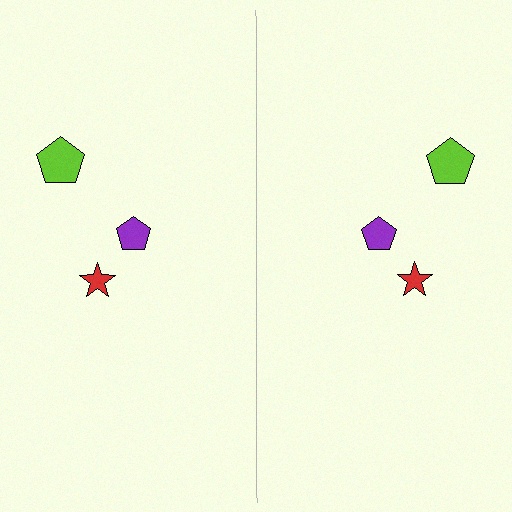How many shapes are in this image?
There are 6 shapes in this image.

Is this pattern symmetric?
Yes, this pattern has bilateral (reflection) symmetry.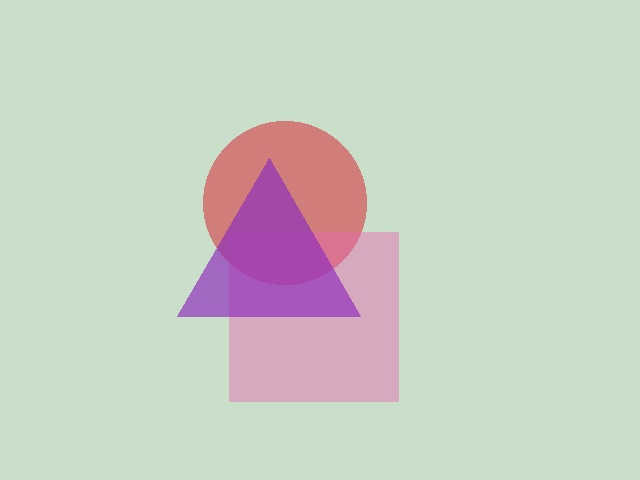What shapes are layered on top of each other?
The layered shapes are: a red circle, a pink square, a purple triangle.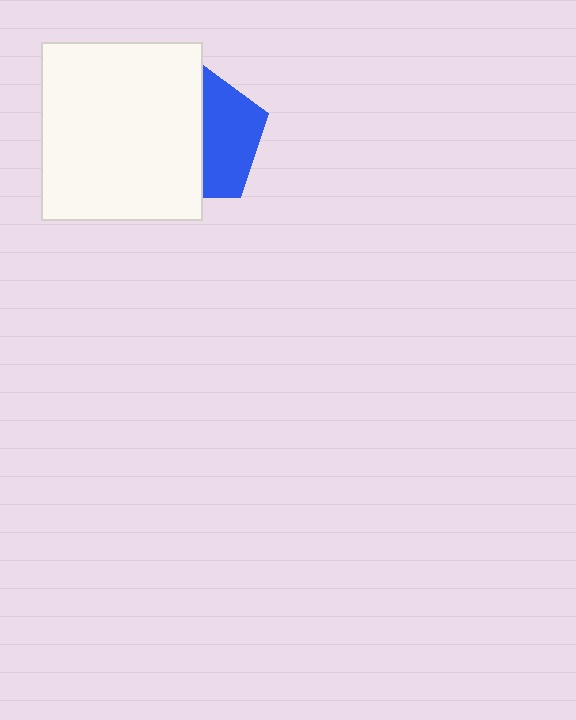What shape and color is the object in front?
The object in front is a white rectangle.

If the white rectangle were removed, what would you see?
You would see the complete blue pentagon.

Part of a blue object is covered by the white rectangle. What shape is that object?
It is a pentagon.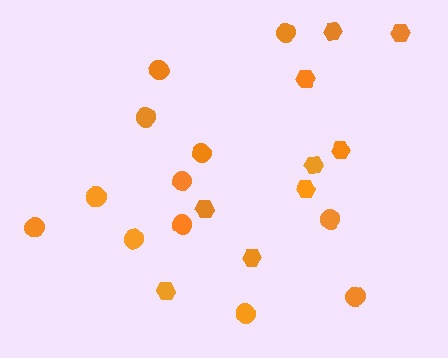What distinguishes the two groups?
There are 2 groups: one group of hexagons (9) and one group of circles (12).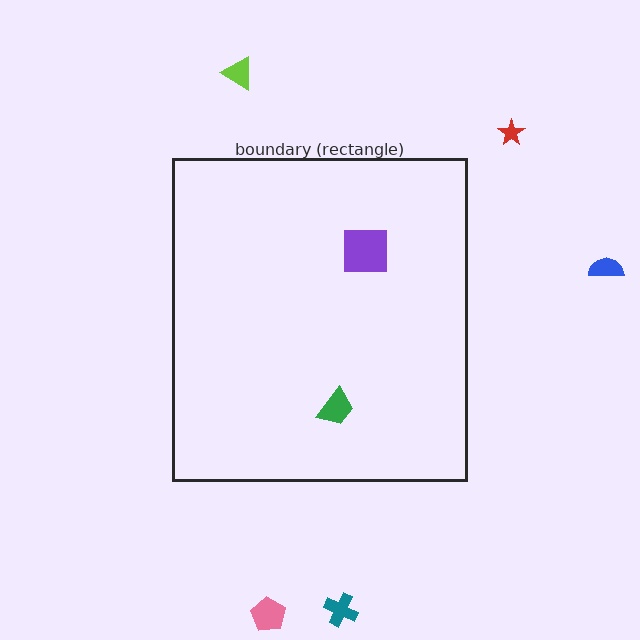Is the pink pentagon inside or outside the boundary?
Outside.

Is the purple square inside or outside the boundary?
Inside.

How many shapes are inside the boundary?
2 inside, 5 outside.